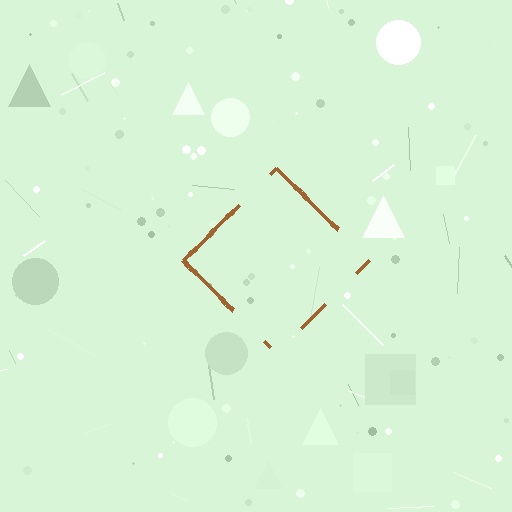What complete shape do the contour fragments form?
The contour fragments form a diamond.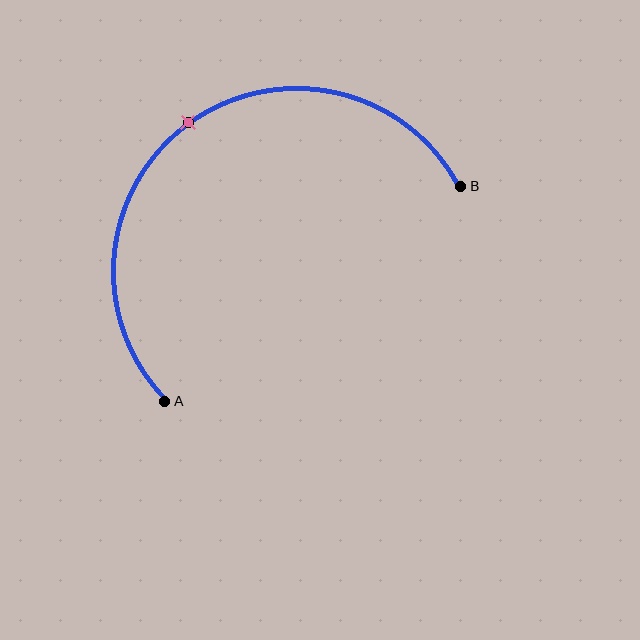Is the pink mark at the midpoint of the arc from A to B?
Yes. The pink mark lies on the arc at equal arc-length from both A and B — it is the arc midpoint.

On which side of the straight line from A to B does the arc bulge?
The arc bulges above and to the left of the straight line connecting A and B.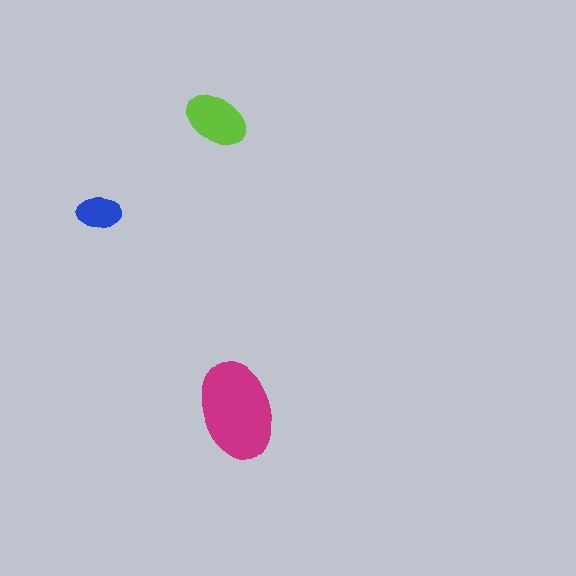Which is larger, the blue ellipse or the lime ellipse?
The lime one.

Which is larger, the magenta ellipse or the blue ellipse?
The magenta one.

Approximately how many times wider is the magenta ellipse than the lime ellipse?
About 1.5 times wider.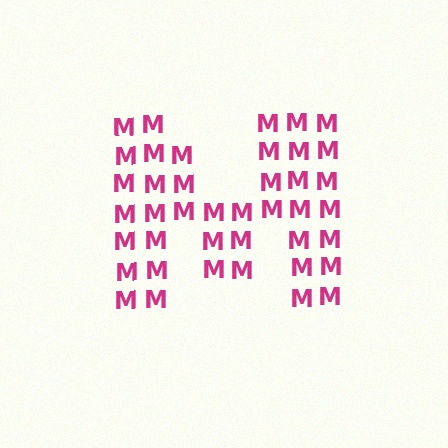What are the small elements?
The small elements are letter M's.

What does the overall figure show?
The overall figure shows the letter M.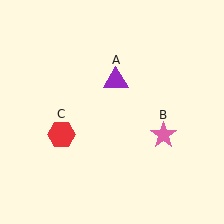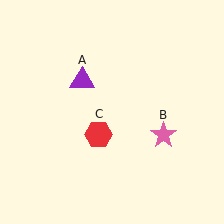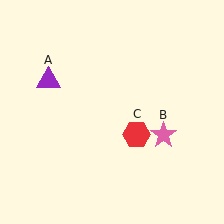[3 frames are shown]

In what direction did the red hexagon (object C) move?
The red hexagon (object C) moved right.